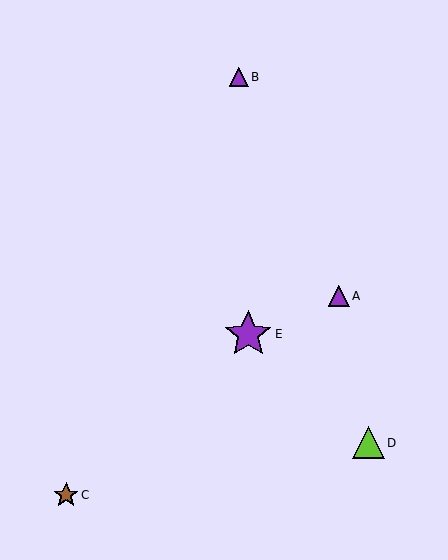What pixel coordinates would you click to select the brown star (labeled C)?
Click at (66, 495) to select the brown star C.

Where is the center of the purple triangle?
The center of the purple triangle is at (339, 296).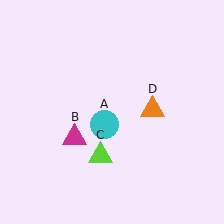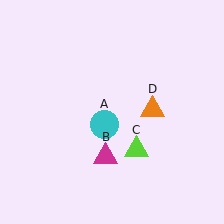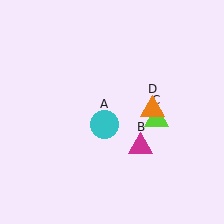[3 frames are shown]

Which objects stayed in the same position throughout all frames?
Cyan circle (object A) and orange triangle (object D) remained stationary.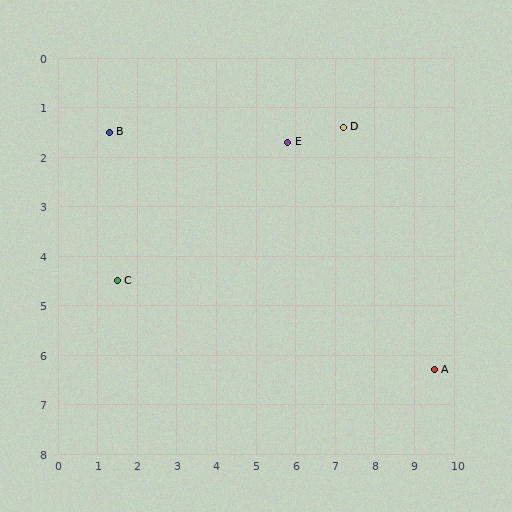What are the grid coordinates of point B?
Point B is at approximately (1.3, 1.5).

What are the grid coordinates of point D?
Point D is at approximately (7.2, 1.4).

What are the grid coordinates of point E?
Point E is at approximately (5.8, 1.7).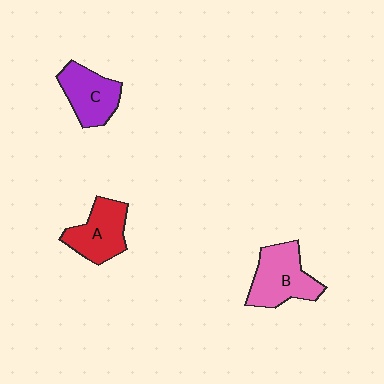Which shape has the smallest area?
Shape C (purple).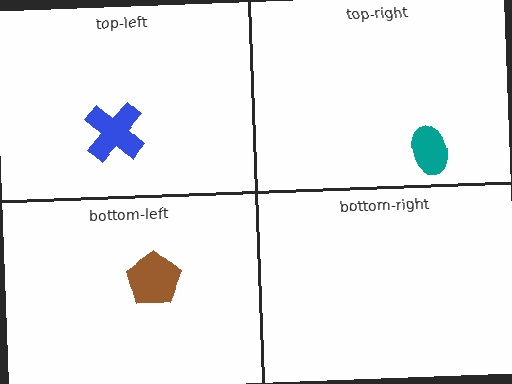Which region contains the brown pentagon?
The bottom-left region.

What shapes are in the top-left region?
The blue cross.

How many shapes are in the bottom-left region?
1.